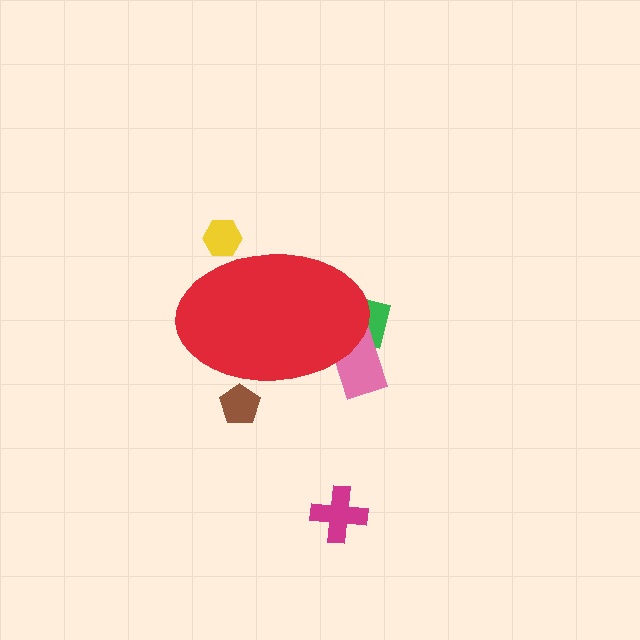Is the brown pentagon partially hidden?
Yes, the brown pentagon is partially hidden behind the red ellipse.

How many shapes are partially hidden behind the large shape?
4 shapes are partially hidden.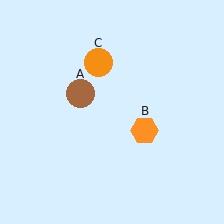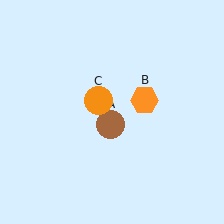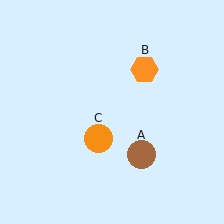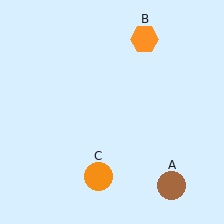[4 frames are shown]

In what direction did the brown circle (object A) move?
The brown circle (object A) moved down and to the right.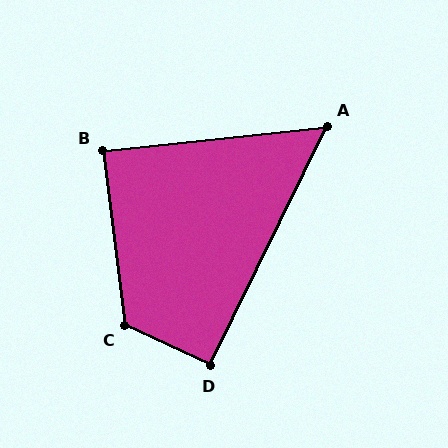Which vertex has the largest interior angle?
C, at approximately 122 degrees.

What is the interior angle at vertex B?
Approximately 89 degrees (approximately right).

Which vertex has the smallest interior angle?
A, at approximately 58 degrees.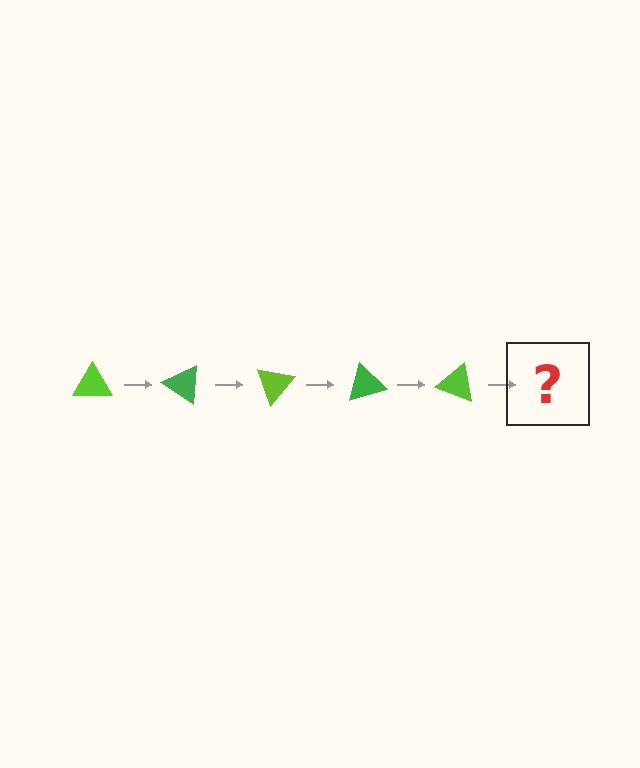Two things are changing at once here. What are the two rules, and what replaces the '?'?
The two rules are that it rotates 35 degrees each step and the color cycles through lime and green. The '?' should be a green triangle, rotated 175 degrees from the start.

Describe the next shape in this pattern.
It should be a green triangle, rotated 175 degrees from the start.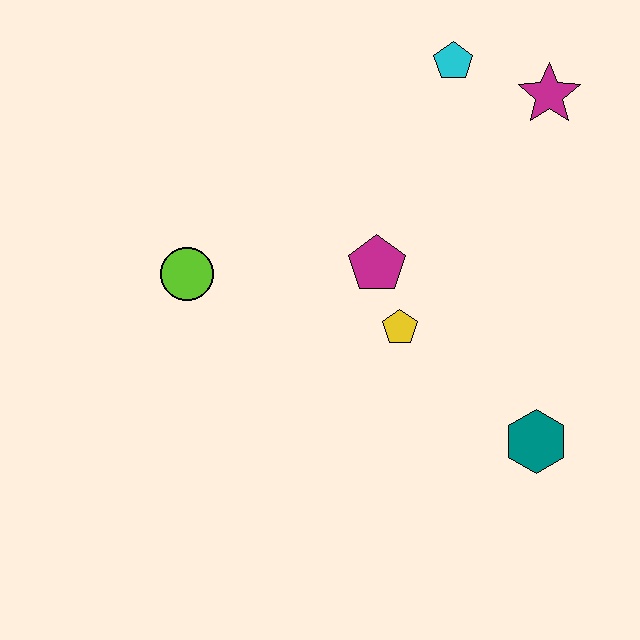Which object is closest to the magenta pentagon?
The yellow pentagon is closest to the magenta pentagon.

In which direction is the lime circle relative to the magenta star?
The lime circle is to the left of the magenta star.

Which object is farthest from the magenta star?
The lime circle is farthest from the magenta star.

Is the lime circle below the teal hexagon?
No